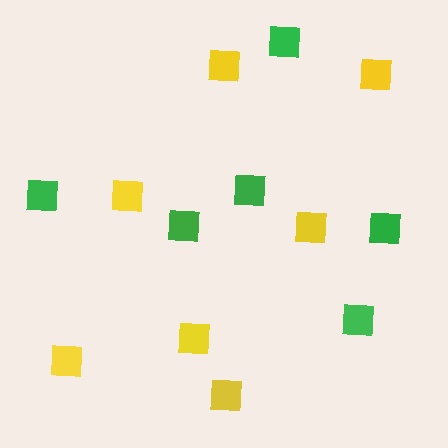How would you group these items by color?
There are 2 groups: one group of green squares (6) and one group of yellow squares (7).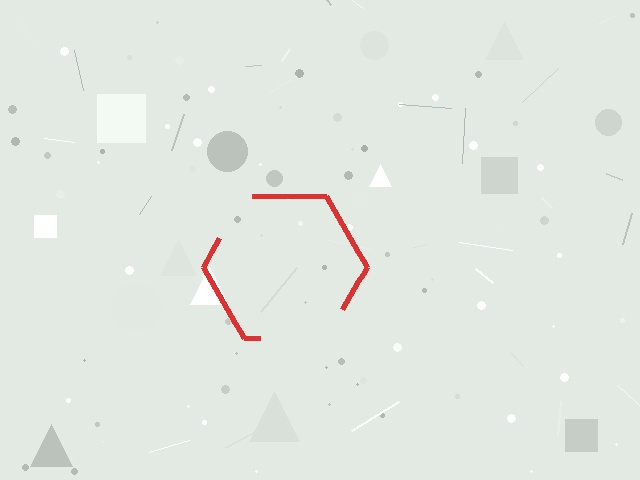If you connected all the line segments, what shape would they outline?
They would outline a hexagon.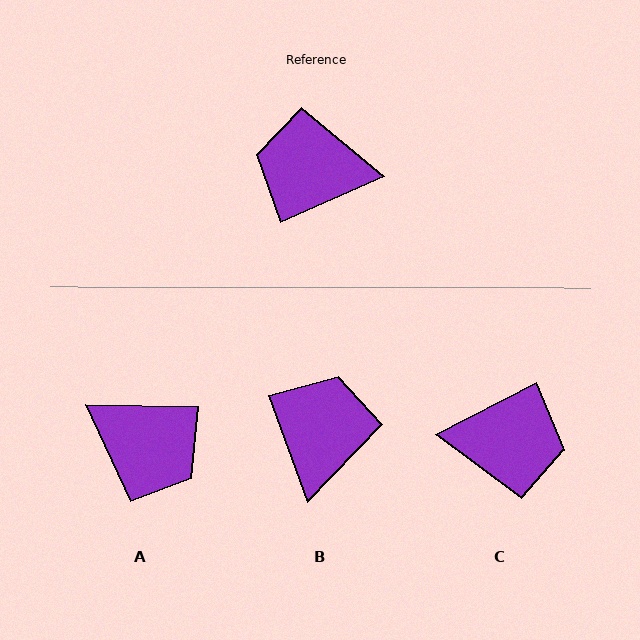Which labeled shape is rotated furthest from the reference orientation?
C, about 177 degrees away.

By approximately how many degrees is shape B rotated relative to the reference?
Approximately 94 degrees clockwise.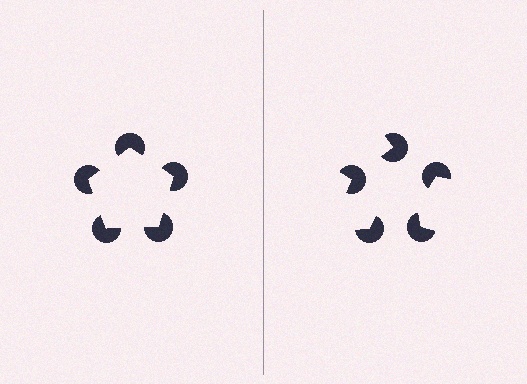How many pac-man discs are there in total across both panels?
10 — 5 on each side.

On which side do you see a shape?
An illusory pentagon appears on the left side. On the right side the wedge cuts are rotated, so no coherent shape forms.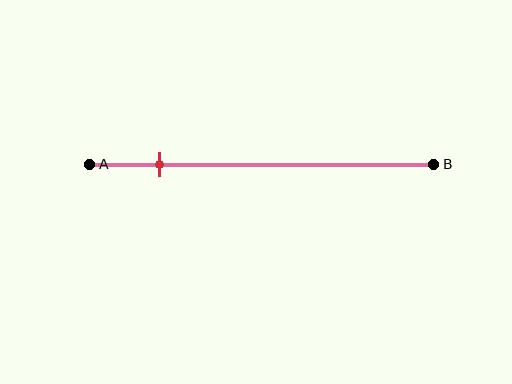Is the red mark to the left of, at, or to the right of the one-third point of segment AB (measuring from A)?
The red mark is to the left of the one-third point of segment AB.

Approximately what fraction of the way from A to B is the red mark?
The red mark is approximately 20% of the way from A to B.